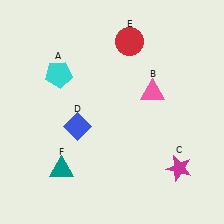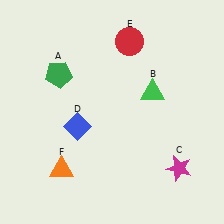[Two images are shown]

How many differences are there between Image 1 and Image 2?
There are 3 differences between the two images.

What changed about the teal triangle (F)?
In Image 1, F is teal. In Image 2, it changed to orange.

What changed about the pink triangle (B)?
In Image 1, B is pink. In Image 2, it changed to green.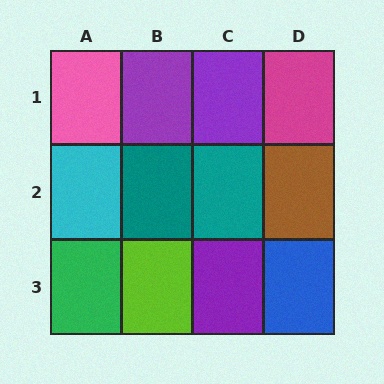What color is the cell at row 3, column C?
Purple.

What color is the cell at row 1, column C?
Purple.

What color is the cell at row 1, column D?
Magenta.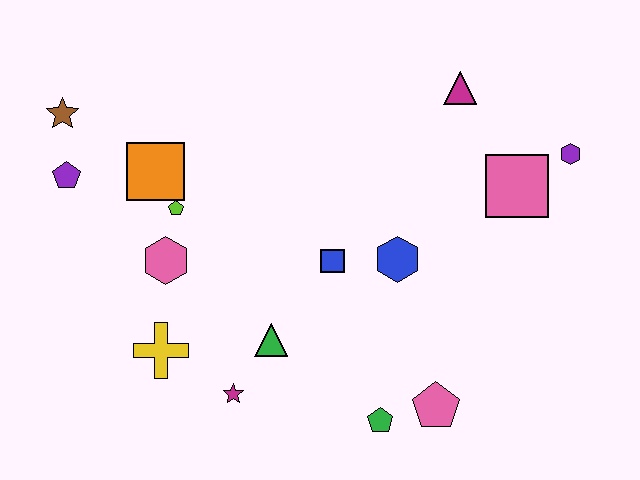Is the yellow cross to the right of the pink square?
No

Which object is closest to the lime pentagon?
The orange square is closest to the lime pentagon.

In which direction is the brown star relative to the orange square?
The brown star is to the left of the orange square.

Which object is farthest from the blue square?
The brown star is farthest from the blue square.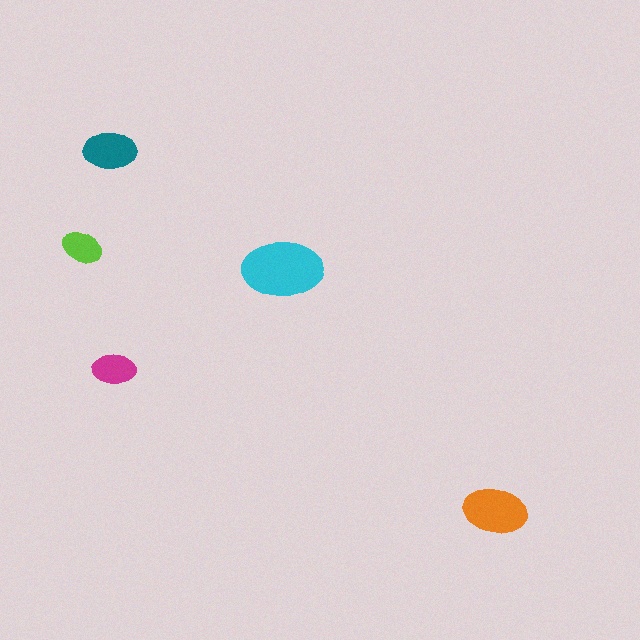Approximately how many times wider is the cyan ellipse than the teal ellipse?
About 1.5 times wider.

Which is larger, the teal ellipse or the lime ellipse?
The teal one.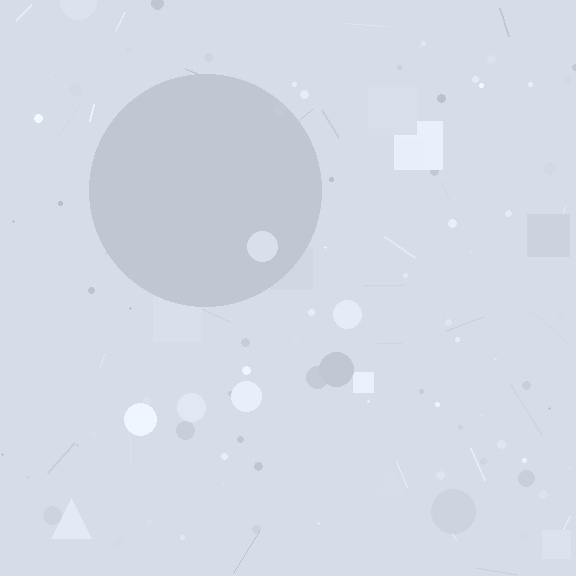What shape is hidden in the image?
A circle is hidden in the image.